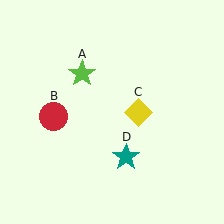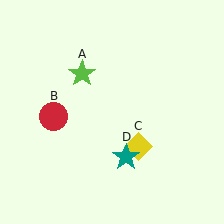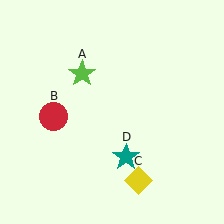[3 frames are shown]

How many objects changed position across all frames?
1 object changed position: yellow diamond (object C).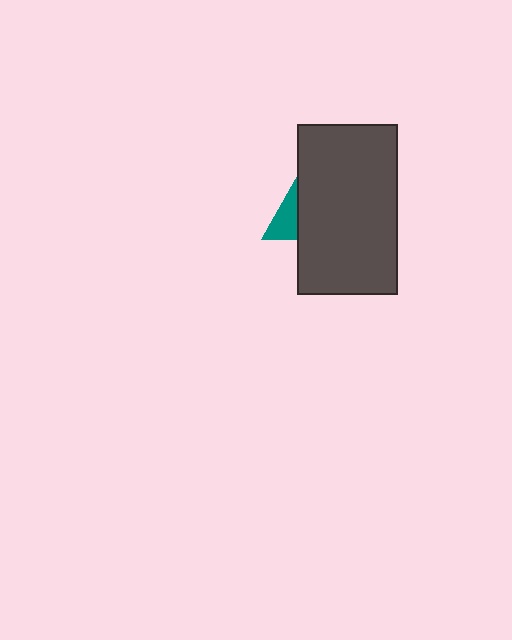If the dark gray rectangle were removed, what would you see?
You would see the complete teal triangle.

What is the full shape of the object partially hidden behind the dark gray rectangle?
The partially hidden object is a teal triangle.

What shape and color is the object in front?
The object in front is a dark gray rectangle.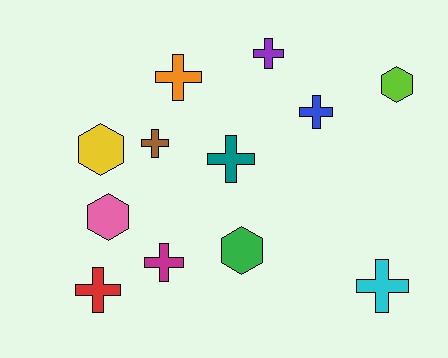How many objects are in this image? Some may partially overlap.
There are 12 objects.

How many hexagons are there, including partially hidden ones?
There are 4 hexagons.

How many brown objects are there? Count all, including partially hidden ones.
There is 1 brown object.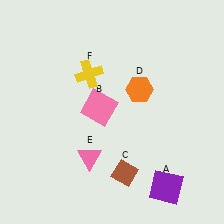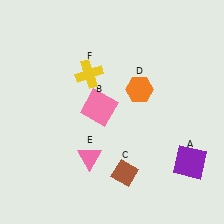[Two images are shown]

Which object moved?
The purple square (A) moved up.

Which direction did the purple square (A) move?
The purple square (A) moved up.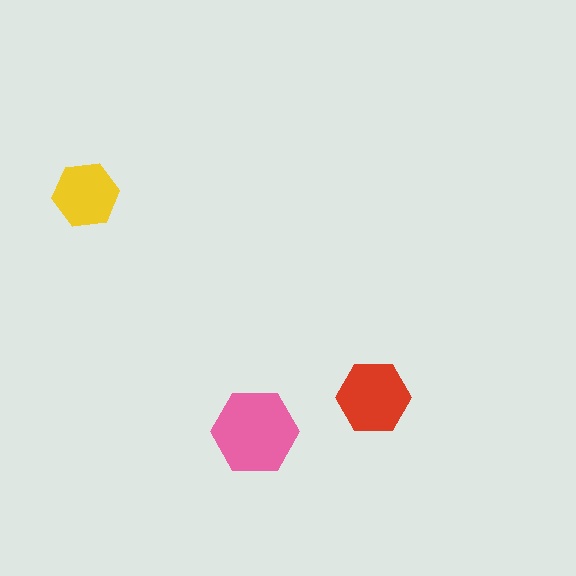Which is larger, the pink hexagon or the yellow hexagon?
The pink one.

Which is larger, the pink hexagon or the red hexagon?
The pink one.